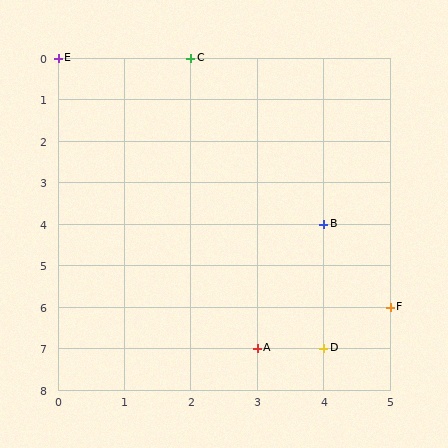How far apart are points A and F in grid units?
Points A and F are 2 columns and 1 row apart (about 2.2 grid units diagonally).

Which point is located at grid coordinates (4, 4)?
Point B is at (4, 4).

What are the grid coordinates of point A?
Point A is at grid coordinates (3, 7).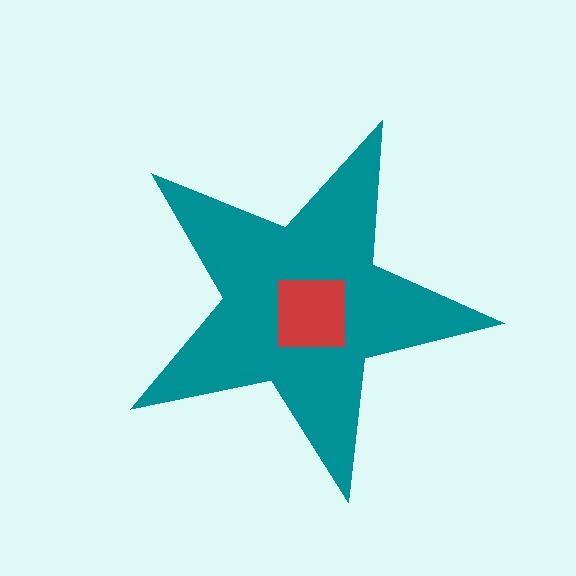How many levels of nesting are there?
2.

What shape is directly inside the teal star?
The red square.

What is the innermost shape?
The red square.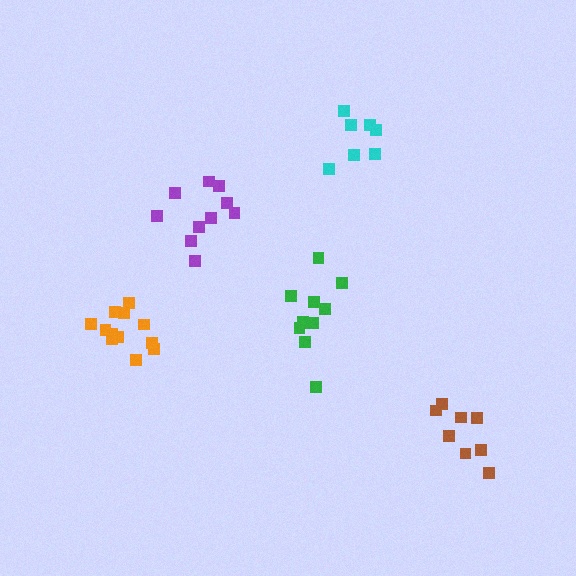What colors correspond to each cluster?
The clusters are colored: cyan, purple, orange, green, brown.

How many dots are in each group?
Group 1: 7 dots, Group 2: 10 dots, Group 3: 12 dots, Group 4: 11 dots, Group 5: 8 dots (48 total).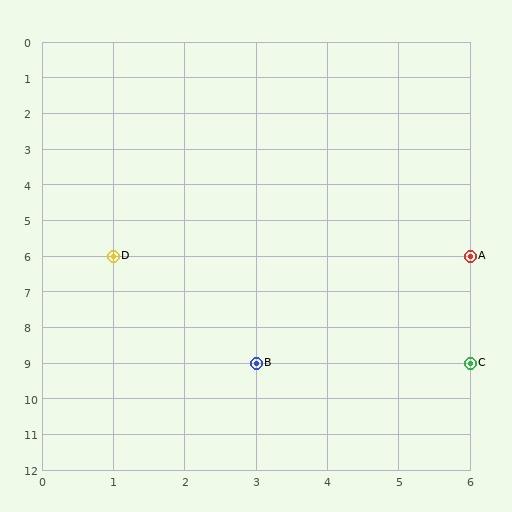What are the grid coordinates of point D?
Point D is at grid coordinates (1, 6).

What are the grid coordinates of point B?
Point B is at grid coordinates (3, 9).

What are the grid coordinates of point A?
Point A is at grid coordinates (6, 6).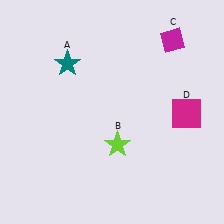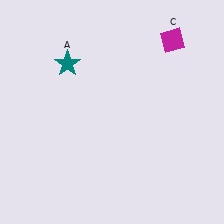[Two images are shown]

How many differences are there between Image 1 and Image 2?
There are 2 differences between the two images.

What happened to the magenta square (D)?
The magenta square (D) was removed in Image 2. It was in the bottom-right area of Image 1.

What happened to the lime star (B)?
The lime star (B) was removed in Image 2. It was in the bottom-right area of Image 1.